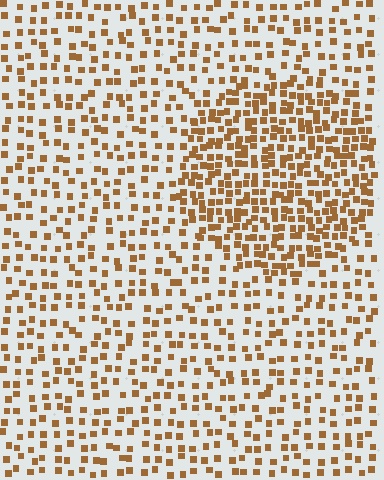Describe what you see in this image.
The image contains small brown elements arranged at two different densities. A circle-shaped region is visible where the elements are more densely packed than the surrounding area.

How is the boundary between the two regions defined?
The boundary is defined by a change in element density (approximately 2.0x ratio). All elements are the same color, size, and shape.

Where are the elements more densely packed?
The elements are more densely packed inside the circle boundary.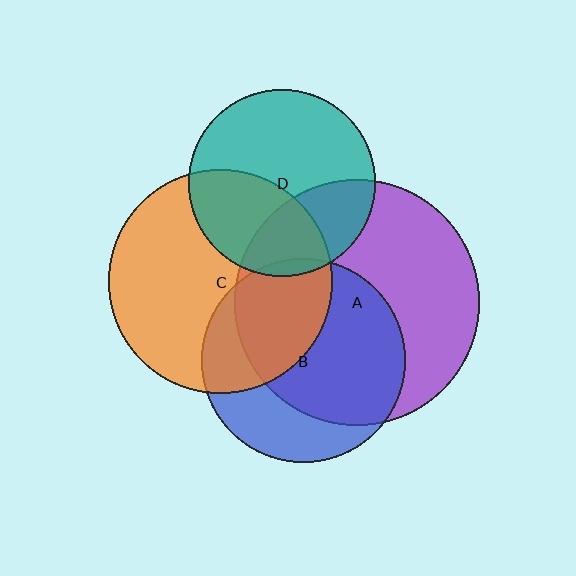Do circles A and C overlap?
Yes.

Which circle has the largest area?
Circle A (purple).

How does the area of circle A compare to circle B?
Approximately 1.4 times.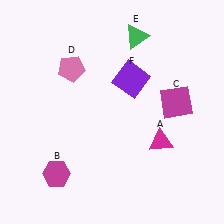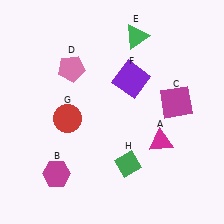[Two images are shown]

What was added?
A red circle (G), a green diamond (H) were added in Image 2.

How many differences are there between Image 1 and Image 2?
There are 2 differences between the two images.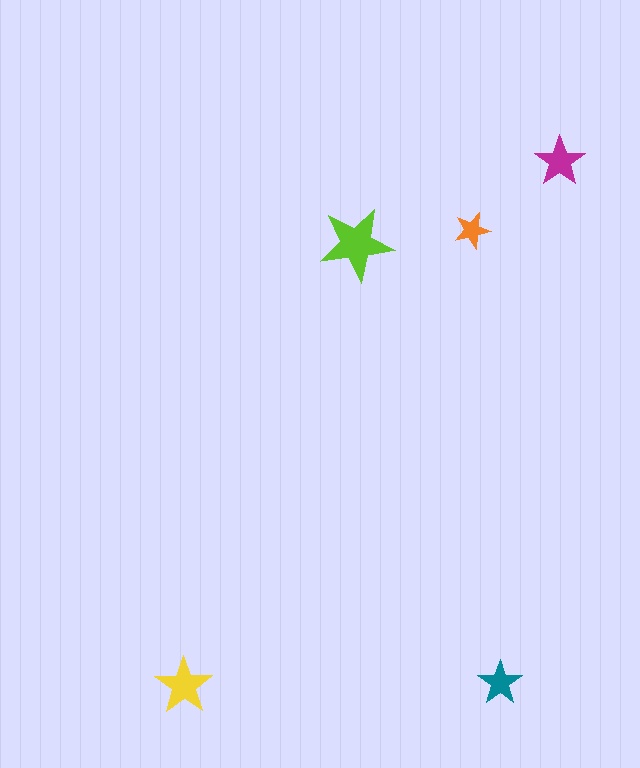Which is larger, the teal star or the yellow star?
The yellow one.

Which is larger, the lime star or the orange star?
The lime one.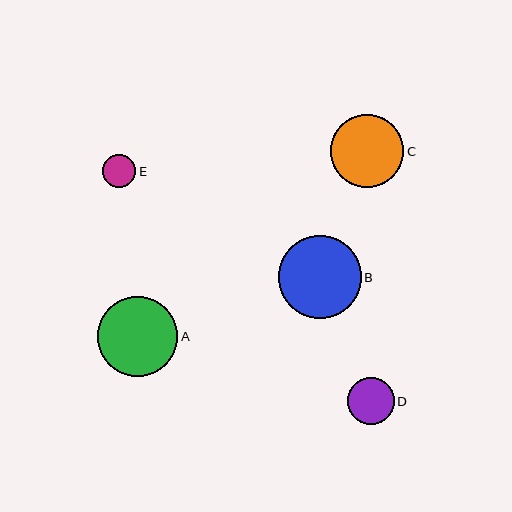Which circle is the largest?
Circle B is the largest with a size of approximately 83 pixels.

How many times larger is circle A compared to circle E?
Circle A is approximately 2.4 times the size of circle E.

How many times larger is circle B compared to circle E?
Circle B is approximately 2.5 times the size of circle E.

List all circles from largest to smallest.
From largest to smallest: B, A, C, D, E.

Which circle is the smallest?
Circle E is the smallest with a size of approximately 33 pixels.